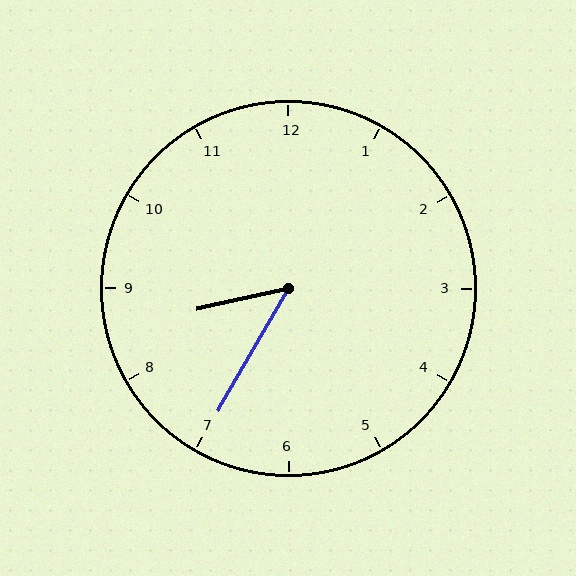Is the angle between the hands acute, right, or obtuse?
It is acute.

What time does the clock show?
8:35.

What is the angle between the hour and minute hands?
Approximately 48 degrees.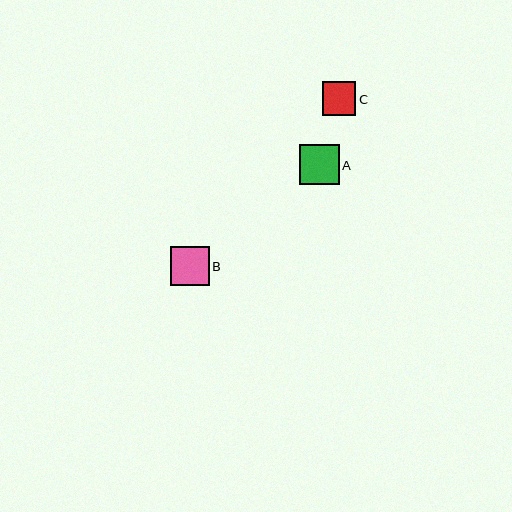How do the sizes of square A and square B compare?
Square A and square B are approximately the same size.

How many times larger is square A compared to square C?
Square A is approximately 1.2 times the size of square C.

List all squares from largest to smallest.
From largest to smallest: A, B, C.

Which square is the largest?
Square A is the largest with a size of approximately 39 pixels.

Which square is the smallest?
Square C is the smallest with a size of approximately 34 pixels.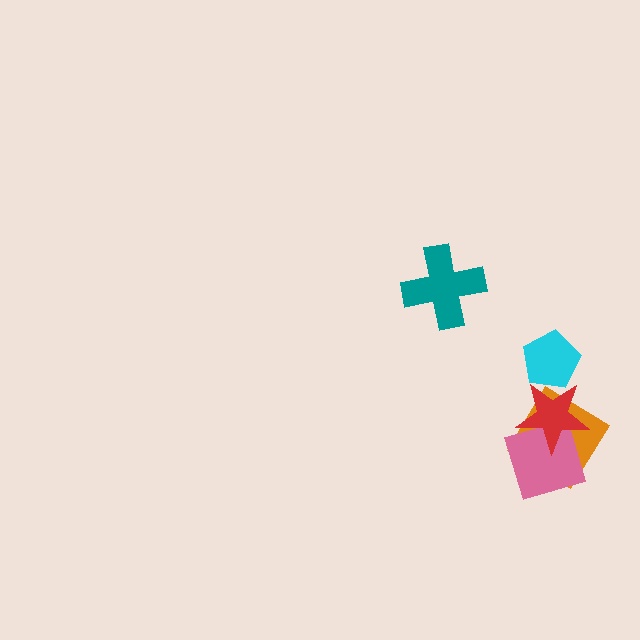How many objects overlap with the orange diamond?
2 objects overlap with the orange diamond.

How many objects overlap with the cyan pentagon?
1 object overlaps with the cyan pentagon.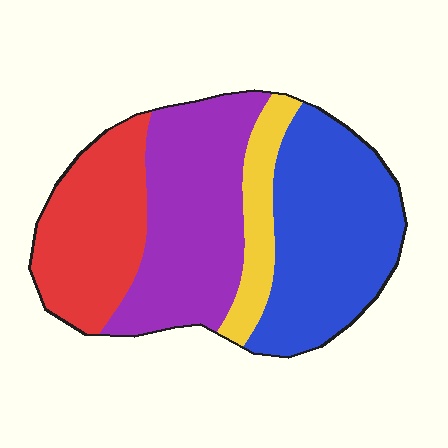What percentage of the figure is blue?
Blue takes up about one third (1/3) of the figure.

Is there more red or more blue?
Blue.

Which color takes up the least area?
Yellow, at roughly 10%.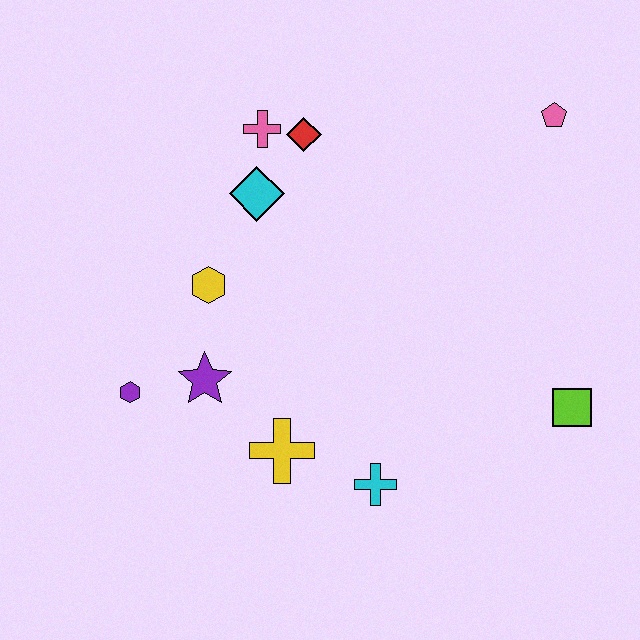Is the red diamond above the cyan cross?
Yes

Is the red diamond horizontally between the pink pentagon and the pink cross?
Yes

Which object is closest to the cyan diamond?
The pink cross is closest to the cyan diamond.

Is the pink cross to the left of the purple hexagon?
No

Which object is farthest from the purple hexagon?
The pink pentagon is farthest from the purple hexagon.